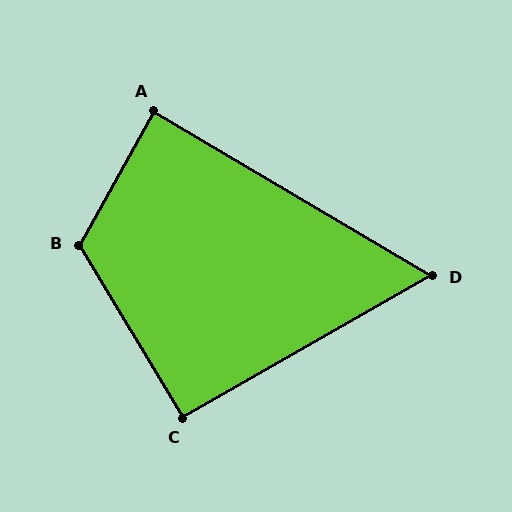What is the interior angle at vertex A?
Approximately 89 degrees (approximately right).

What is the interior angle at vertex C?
Approximately 91 degrees (approximately right).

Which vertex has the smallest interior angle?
D, at approximately 60 degrees.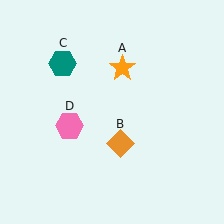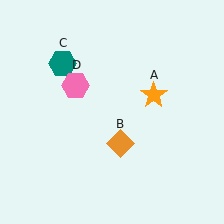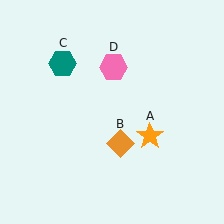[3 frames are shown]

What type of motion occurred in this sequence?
The orange star (object A), pink hexagon (object D) rotated clockwise around the center of the scene.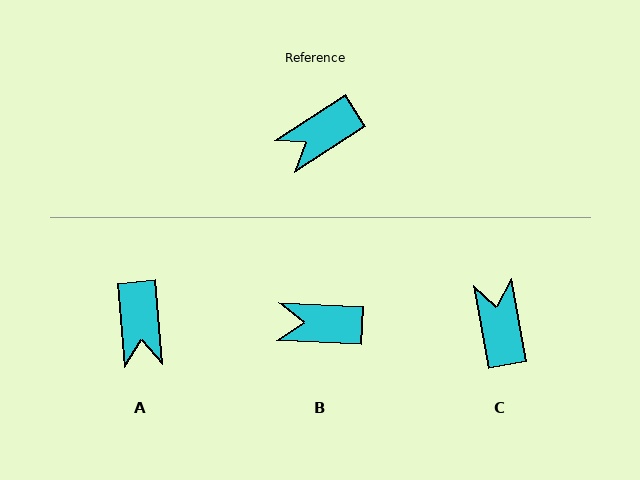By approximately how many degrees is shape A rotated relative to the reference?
Approximately 62 degrees counter-clockwise.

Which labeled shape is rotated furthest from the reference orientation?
C, about 113 degrees away.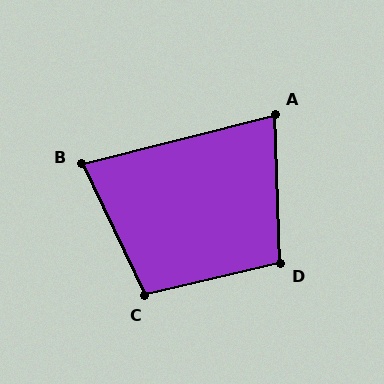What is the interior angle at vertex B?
Approximately 79 degrees (acute).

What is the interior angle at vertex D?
Approximately 101 degrees (obtuse).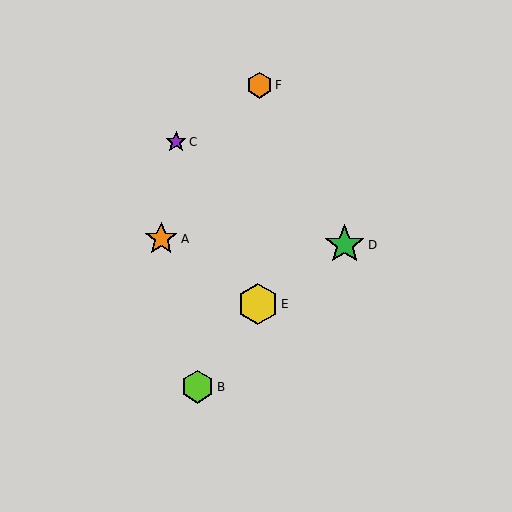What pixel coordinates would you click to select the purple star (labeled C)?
Click at (176, 142) to select the purple star C.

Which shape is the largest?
The yellow hexagon (labeled E) is the largest.